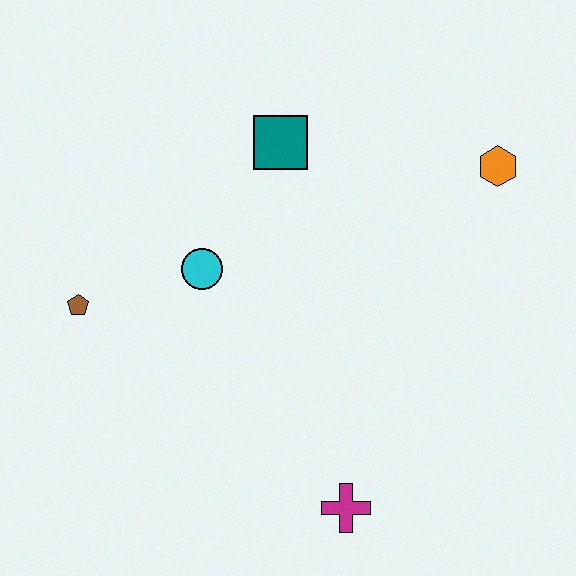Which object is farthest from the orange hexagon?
The brown pentagon is farthest from the orange hexagon.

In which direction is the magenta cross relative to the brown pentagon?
The magenta cross is to the right of the brown pentagon.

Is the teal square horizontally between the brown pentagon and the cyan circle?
No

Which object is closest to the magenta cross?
The cyan circle is closest to the magenta cross.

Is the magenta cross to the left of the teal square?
No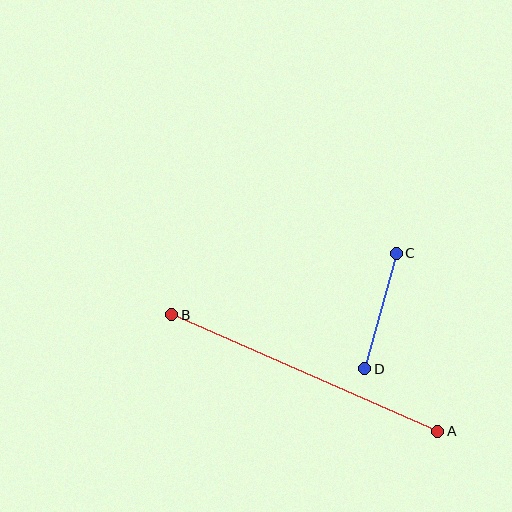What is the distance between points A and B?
The distance is approximately 290 pixels.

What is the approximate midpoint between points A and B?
The midpoint is at approximately (305, 373) pixels.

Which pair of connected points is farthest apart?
Points A and B are farthest apart.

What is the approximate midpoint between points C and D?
The midpoint is at approximately (381, 311) pixels.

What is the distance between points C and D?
The distance is approximately 120 pixels.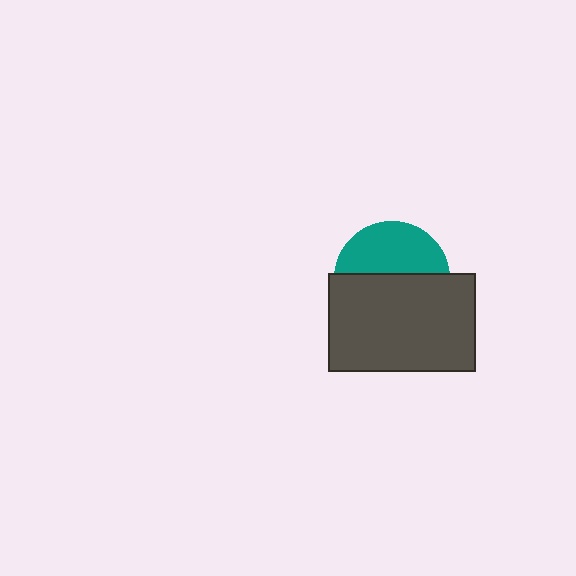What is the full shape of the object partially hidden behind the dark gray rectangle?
The partially hidden object is a teal circle.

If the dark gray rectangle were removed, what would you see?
You would see the complete teal circle.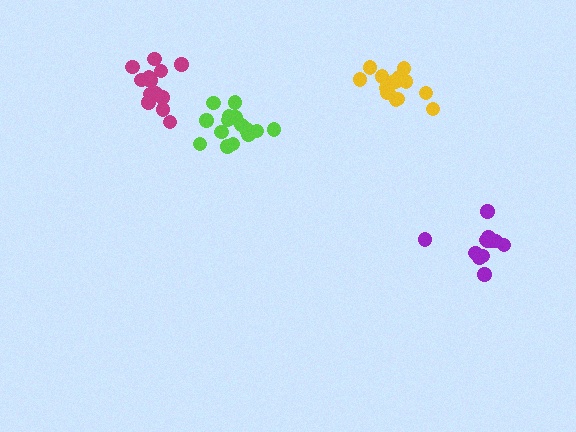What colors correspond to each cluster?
The clusters are colored: magenta, yellow, purple, lime.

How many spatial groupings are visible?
There are 4 spatial groupings.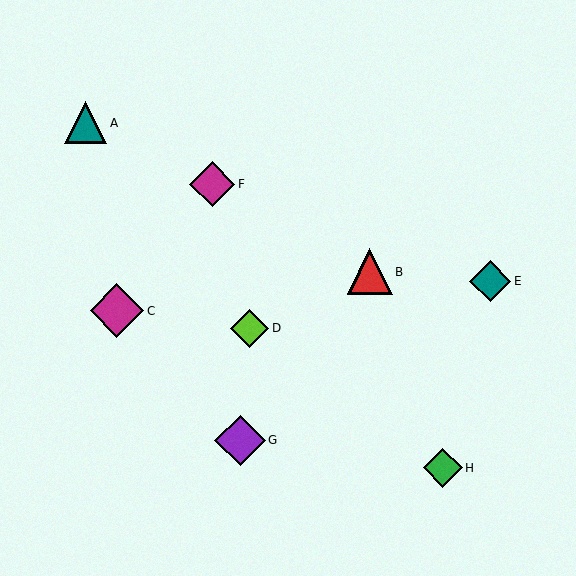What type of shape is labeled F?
Shape F is a magenta diamond.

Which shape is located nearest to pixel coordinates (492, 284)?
The teal diamond (labeled E) at (490, 281) is nearest to that location.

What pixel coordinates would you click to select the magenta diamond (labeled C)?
Click at (117, 311) to select the magenta diamond C.